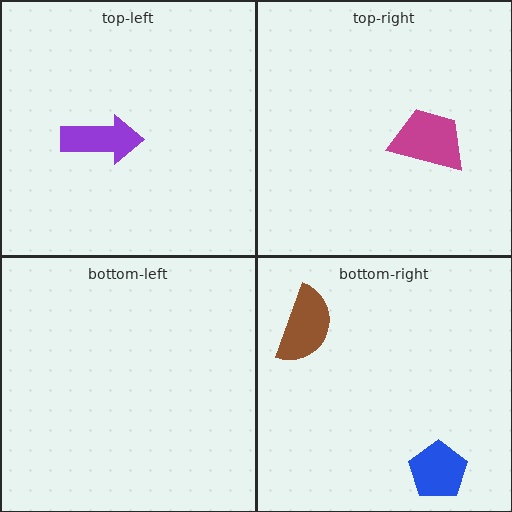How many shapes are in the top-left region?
1.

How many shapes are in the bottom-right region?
2.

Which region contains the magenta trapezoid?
The top-right region.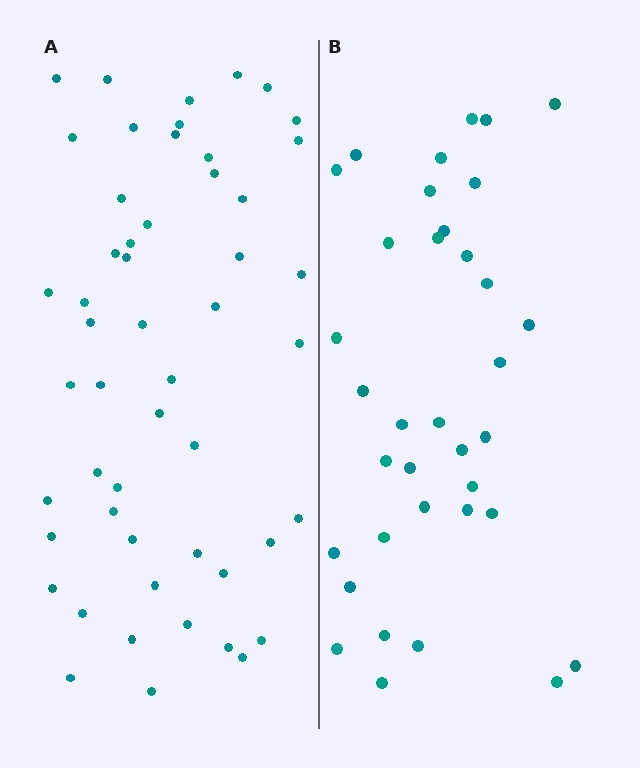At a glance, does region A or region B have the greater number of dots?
Region A (the left region) has more dots.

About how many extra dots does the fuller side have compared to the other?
Region A has approximately 15 more dots than region B.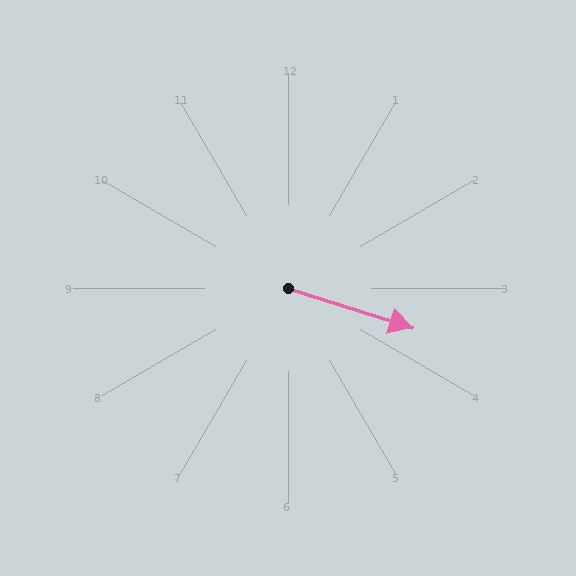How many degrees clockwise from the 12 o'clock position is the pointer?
Approximately 108 degrees.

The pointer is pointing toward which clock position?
Roughly 4 o'clock.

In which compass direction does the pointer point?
East.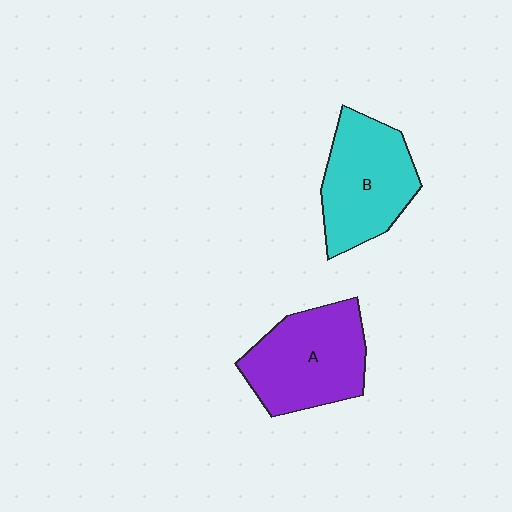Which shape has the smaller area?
Shape B (cyan).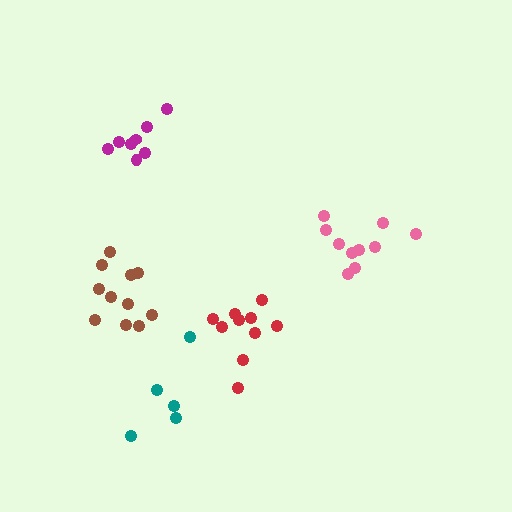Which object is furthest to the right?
The pink cluster is rightmost.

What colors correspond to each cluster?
The clusters are colored: pink, magenta, red, brown, teal.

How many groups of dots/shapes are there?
There are 5 groups.